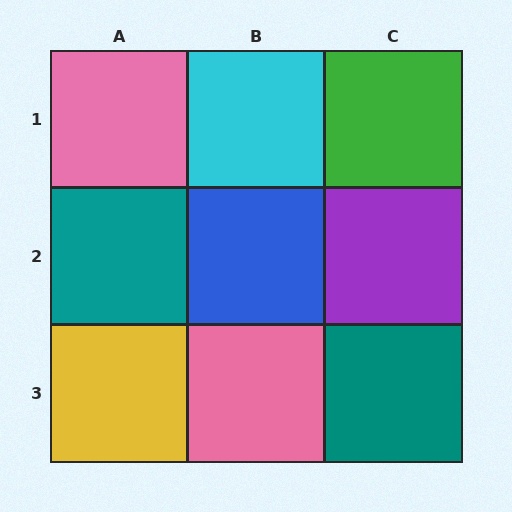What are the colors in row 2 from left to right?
Teal, blue, purple.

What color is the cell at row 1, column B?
Cyan.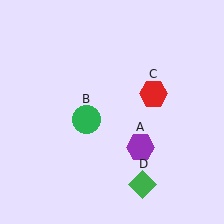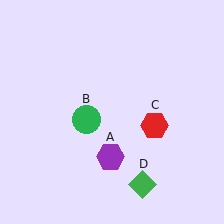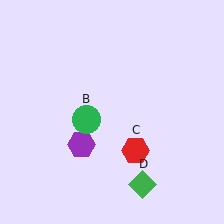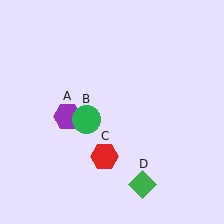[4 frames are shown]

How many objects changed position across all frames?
2 objects changed position: purple hexagon (object A), red hexagon (object C).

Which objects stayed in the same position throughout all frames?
Green circle (object B) and green diamond (object D) remained stationary.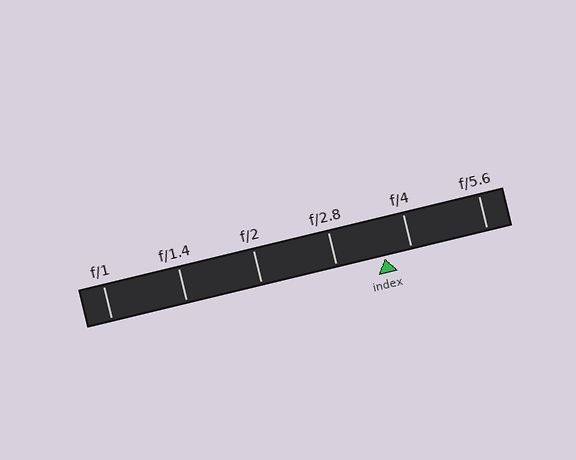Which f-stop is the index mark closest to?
The index mark is closest to f/4.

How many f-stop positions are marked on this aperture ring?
There are 6 f-stop positions marked.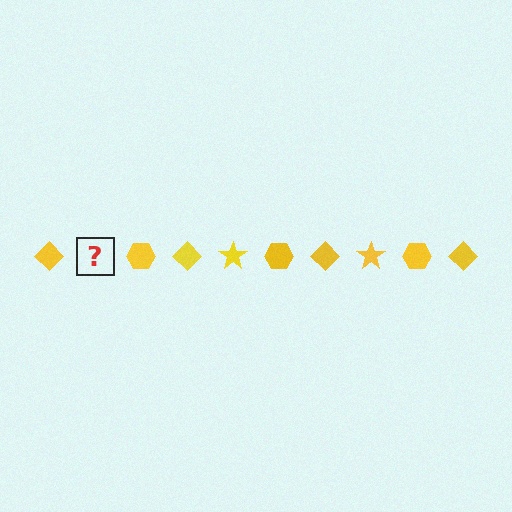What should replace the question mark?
The question mark should be replaced with a yellow star.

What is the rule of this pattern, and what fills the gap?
The rule is that the pattern cycles through diamond, star, hexagon shapes in yellow. The gap should be filled with a yellow star.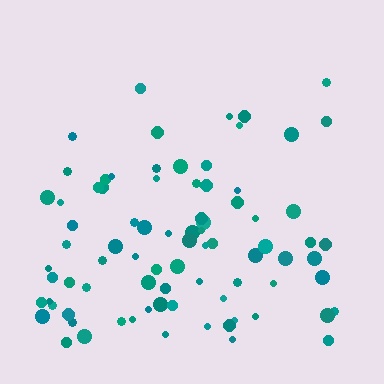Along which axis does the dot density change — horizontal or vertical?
Vertical.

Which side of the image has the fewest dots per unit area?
The top.